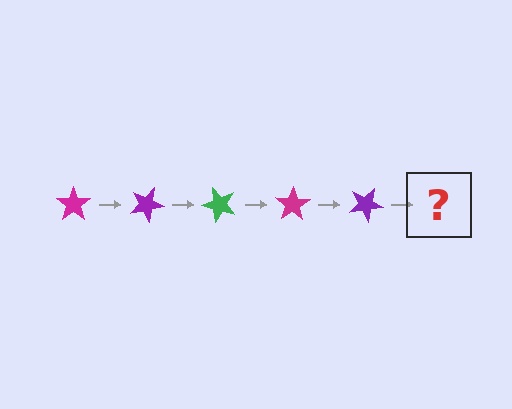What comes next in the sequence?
The next element should be a green star, rotated 125 degrees from the start.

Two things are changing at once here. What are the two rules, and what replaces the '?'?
The two rules are that it rotates 25 degrees each step and the color cycles through magenta, purple, and green. The '?' should be a green star, rotated 125 degrees from the start.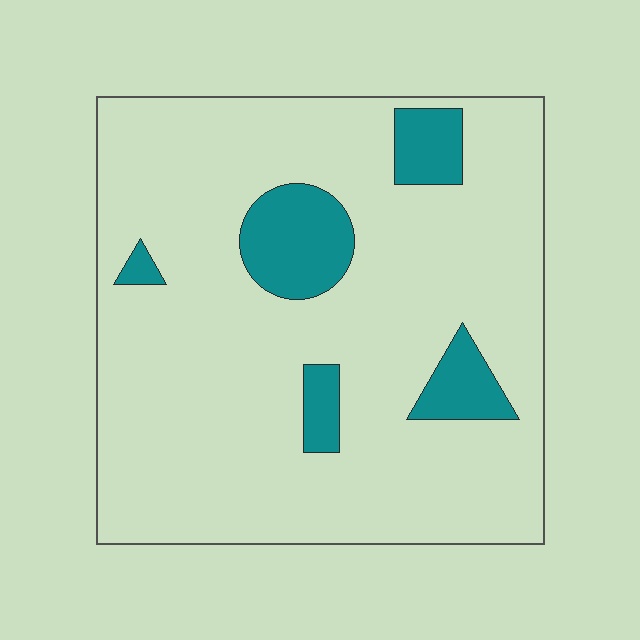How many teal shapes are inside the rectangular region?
5.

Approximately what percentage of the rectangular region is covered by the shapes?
Approximately 15%.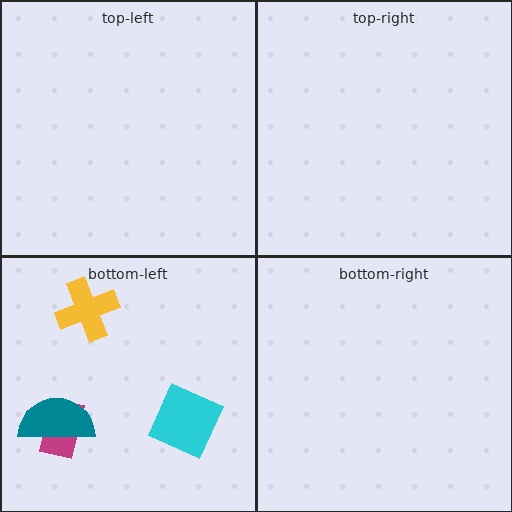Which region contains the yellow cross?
The bottom-left region.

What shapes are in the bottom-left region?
The magenta rectangle, the cyan square, the teal semicircle, the yellow cross.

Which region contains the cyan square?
The bottom-left region.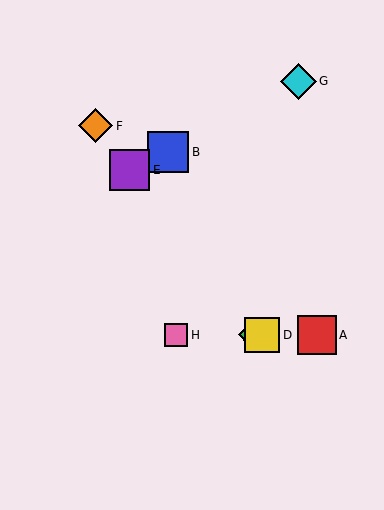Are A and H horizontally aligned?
Yes, both are at y≈335.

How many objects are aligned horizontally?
4 objects (A, C, D, H) are aligned horizontally.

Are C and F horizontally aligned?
No, C is at y≈335 and F is at y≈126.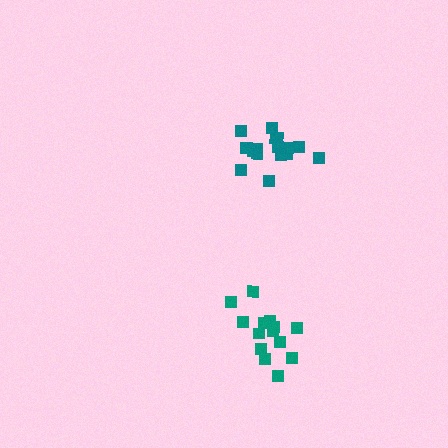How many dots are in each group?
Group 1: 14 dots, Group 2: 17 dots (31 total).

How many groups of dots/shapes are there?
There are 2 groups.